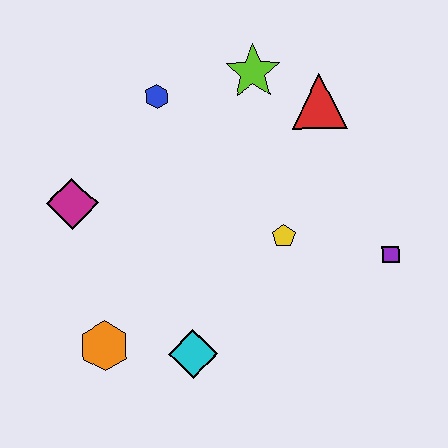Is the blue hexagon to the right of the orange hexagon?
Yes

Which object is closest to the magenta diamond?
The blue hexagon is closest to the magenta diamond.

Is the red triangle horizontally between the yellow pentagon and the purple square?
Yes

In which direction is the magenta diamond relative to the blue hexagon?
The magenta diamond is below the blue hexagon.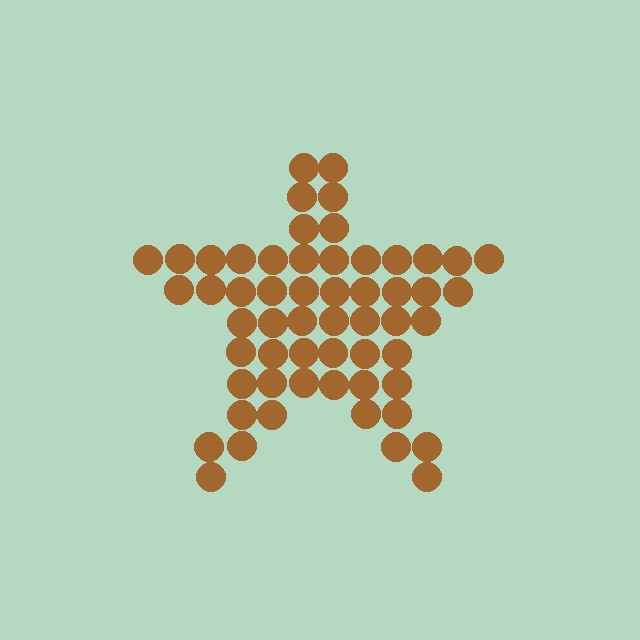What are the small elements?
The small elements are circles.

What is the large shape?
The large shape is a star.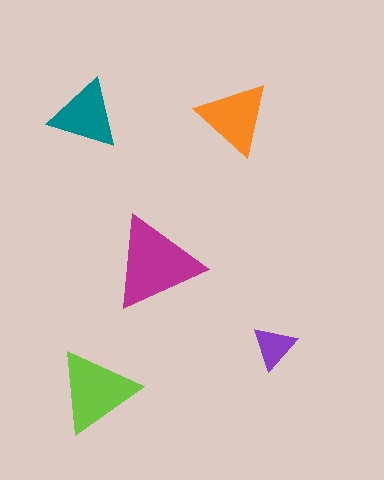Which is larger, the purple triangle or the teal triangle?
The teal one.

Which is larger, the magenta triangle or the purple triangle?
The magenta one.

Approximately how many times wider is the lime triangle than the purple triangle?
About 2 times wider.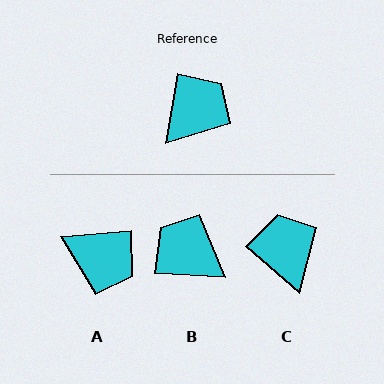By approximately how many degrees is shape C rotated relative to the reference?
Approximately 58 degrees counter-clockwise.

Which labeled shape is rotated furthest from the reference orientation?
B, about 96 degrees away.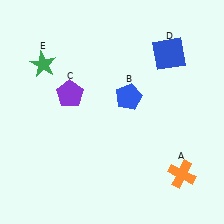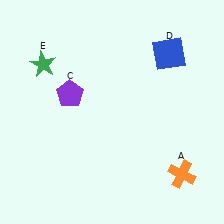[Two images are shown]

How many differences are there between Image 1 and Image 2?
There is 1 difference between the two images.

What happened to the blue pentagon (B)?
The blue pentagon (B) was removed in Image 2. It was in the top-right area of Image 1.